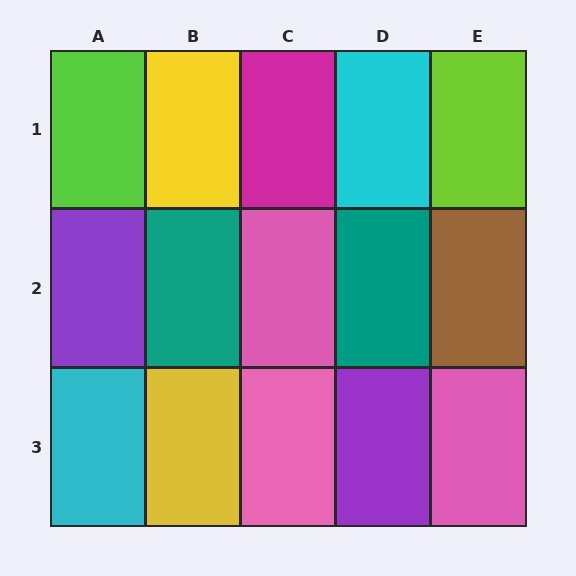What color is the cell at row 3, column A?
Cyan.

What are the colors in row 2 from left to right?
Purple, teal, pink, teal, brown.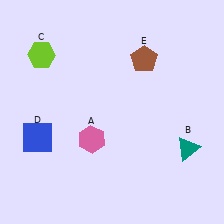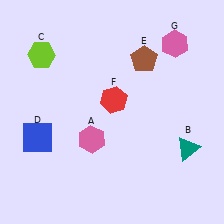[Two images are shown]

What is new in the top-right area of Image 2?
A red hexagon (F) was added in the top-right area of Image 2.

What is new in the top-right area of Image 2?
A pink hexagon (G) was added in the top-right area of Image 2.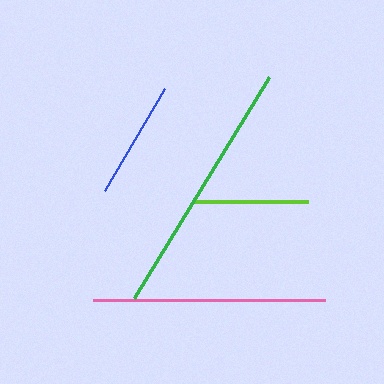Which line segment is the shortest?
The lime line is the shortest at approximately 115 pixels.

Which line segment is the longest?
The green line is the longest at approximately 258 pixels.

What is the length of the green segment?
The green segment is approximately 258 pixels long.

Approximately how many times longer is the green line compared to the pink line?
The green line is approximately 1.1 times the length of the pink line.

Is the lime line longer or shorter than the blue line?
The blue line is longer than the lime line.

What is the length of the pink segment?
The pink segment is approximately 231 pixels long.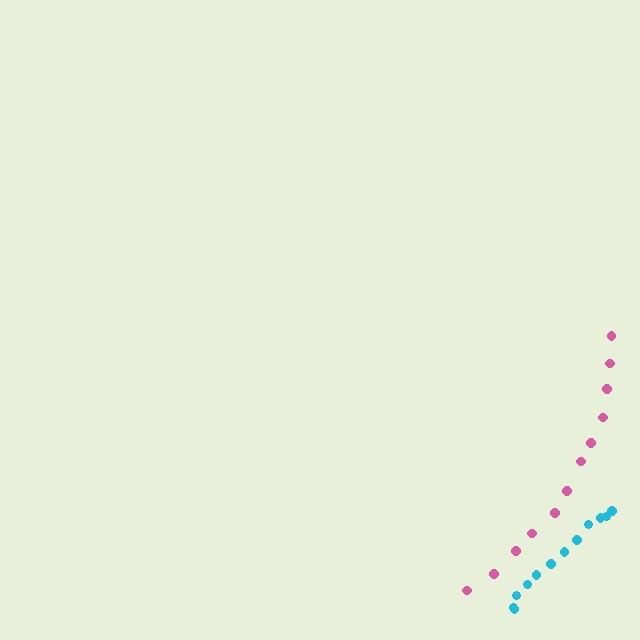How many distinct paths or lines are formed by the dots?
There are 2 distinct paths.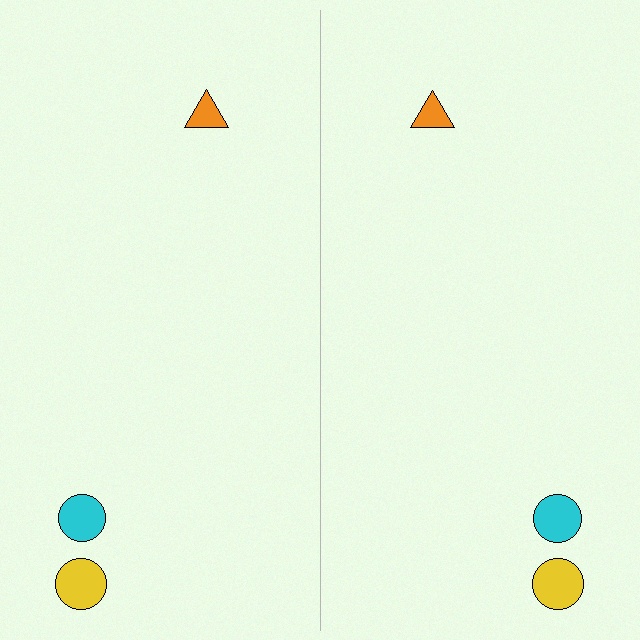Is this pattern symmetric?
Yes, this pattern has bilateral (reflection) symmetry.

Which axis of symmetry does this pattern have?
The pattern has a vertical axis of symmetry running through the center of the image.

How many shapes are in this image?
There are 6 shapes in this image.